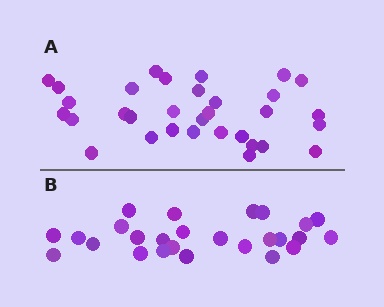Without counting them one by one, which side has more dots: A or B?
Region A (the top region) has more dots.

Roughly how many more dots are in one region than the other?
Region A has about 6 more dots than region B.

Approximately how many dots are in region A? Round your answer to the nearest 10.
About 30 dots. (The exact count is 32, which rounds to 30.)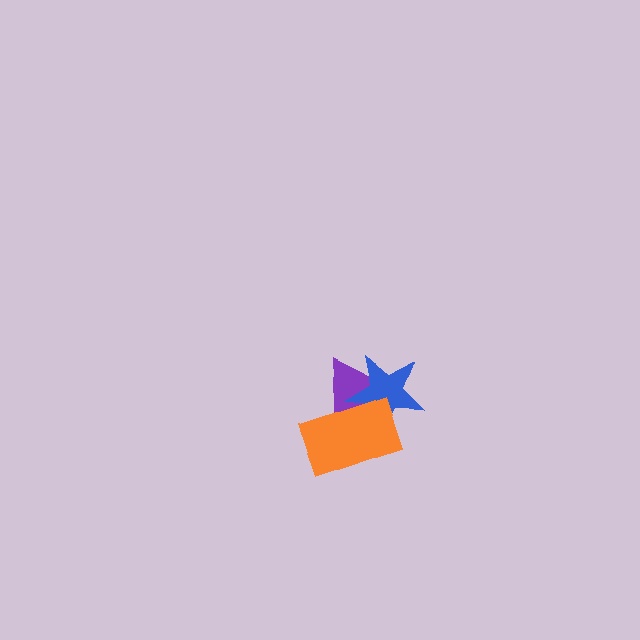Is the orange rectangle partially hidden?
No, no other shape covers it.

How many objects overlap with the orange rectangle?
2 objects overlap with the orange rectangle.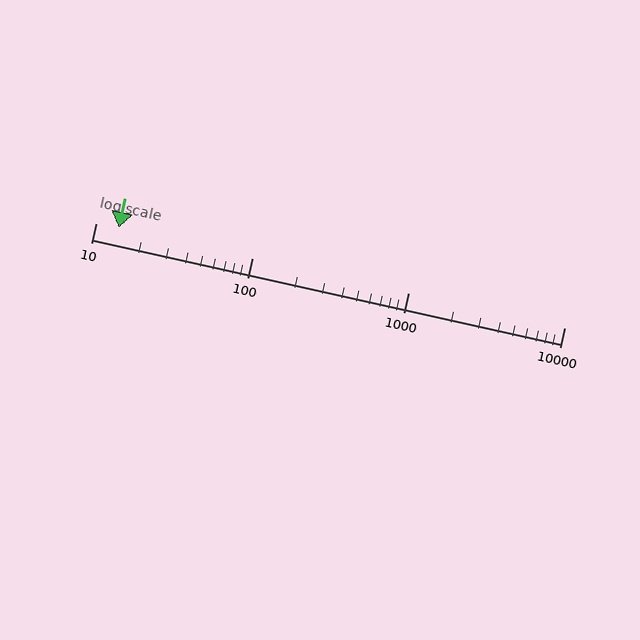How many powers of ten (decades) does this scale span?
The scale spans 3 decades, from 10 to 10000.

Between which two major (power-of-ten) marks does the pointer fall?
The pointer is between 10 and 100.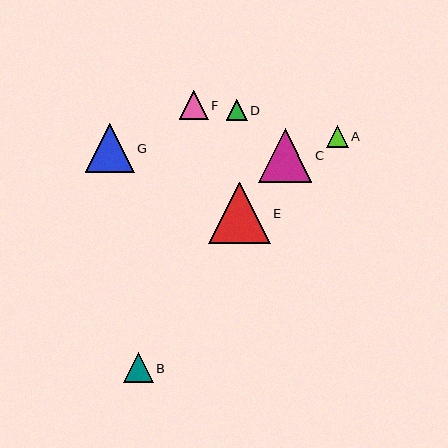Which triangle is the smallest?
Triangle D is the smallest with a size of approximately 21 pixels.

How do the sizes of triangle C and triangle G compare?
Triangle C and triangle G are approximately the same size.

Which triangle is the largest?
Triangle E is the largest with a size of approximately 62 pixels.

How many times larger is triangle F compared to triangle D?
Triangle F is approximately 1.3 times the size of triangle D.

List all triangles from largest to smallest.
From largest to smallest: E, C, G, B, F, A, D.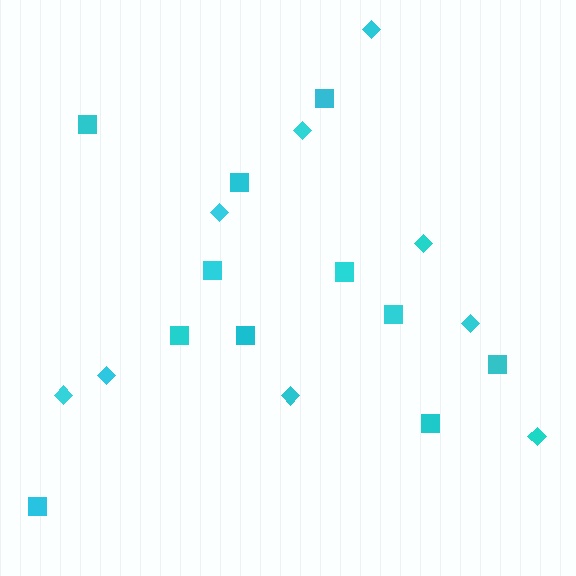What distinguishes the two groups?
There are 2 groups: one group of diamonds (9) and one group of squares (11).